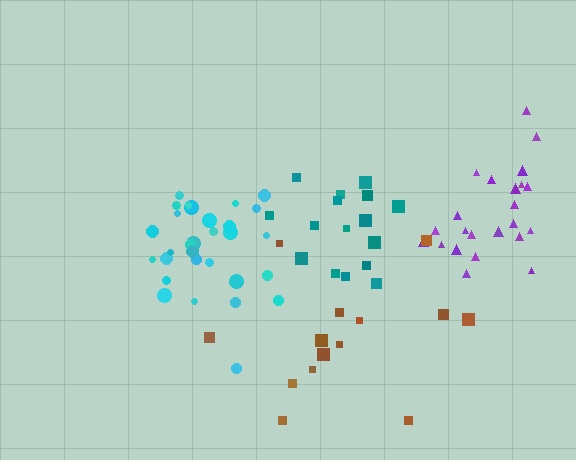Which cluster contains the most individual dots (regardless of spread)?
Cyan (30).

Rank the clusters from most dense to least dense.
cyan, purple, teal, brown.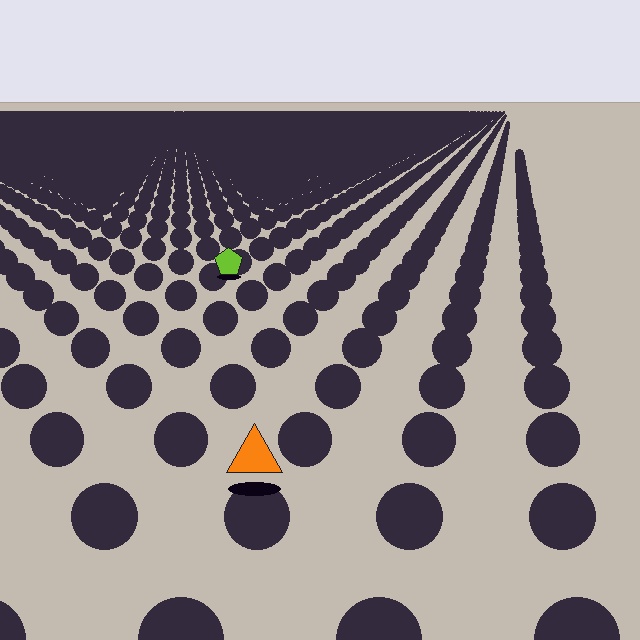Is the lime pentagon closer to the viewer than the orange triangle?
No. The orange triangle is closer — you can tell from the texture gradient: the ground texture is coarser near it.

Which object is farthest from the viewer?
The lime pentagon is farthest from the viewer. It appears smaller and the ground texture around it is denser.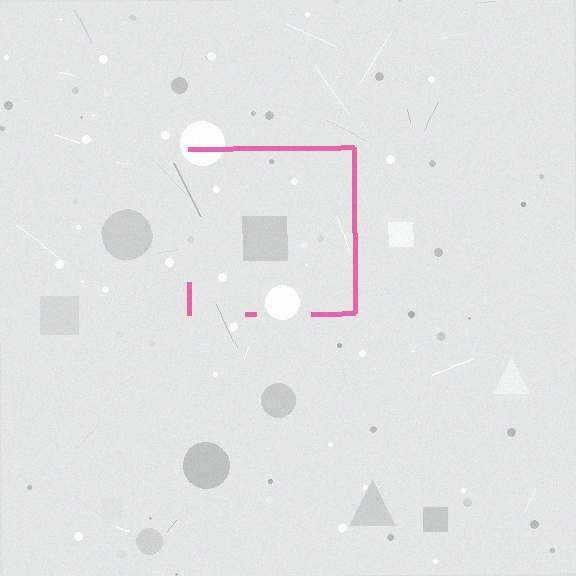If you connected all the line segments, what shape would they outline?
They would outline a square.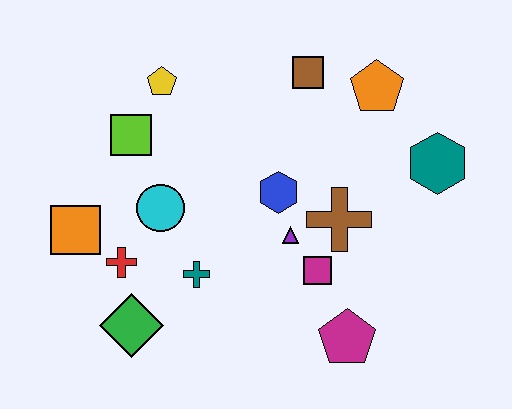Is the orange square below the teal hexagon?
Yes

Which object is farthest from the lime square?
The teal hexagon is farthest from the lime square.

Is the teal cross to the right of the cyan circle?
Yes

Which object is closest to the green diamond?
The red cross is closest to the green diamond.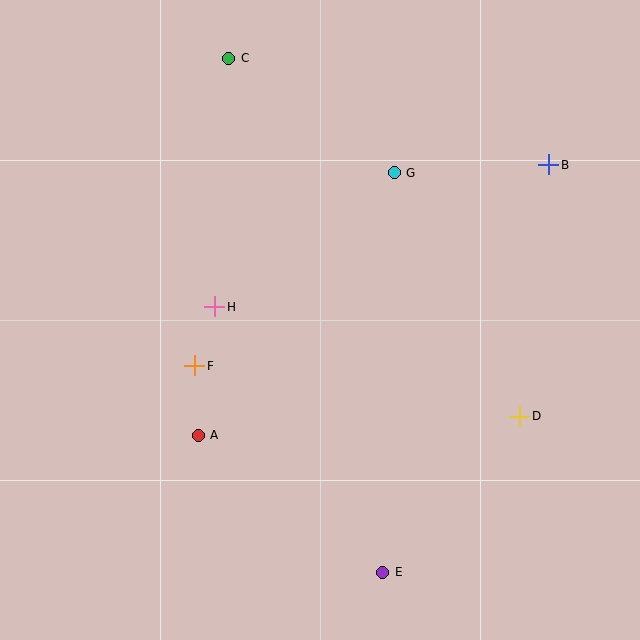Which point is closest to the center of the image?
Point H at (215, 307) is closest to the center.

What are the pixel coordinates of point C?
Point C is at (229, 58).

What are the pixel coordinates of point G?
Point G is at (394, 173).